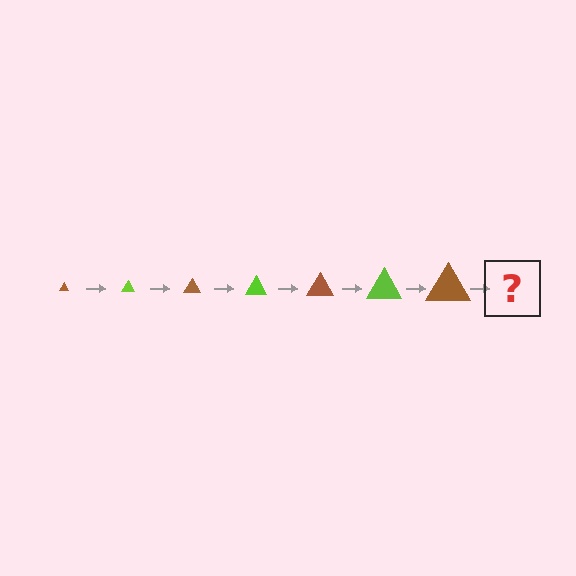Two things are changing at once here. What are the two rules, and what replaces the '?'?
The two rules are that the triangle grows larger each step and the color cycles through brown and lime. The '?' should be a lime triangle, larger than the previous one.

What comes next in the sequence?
The next element should be a lime triangle, larger than the previous one.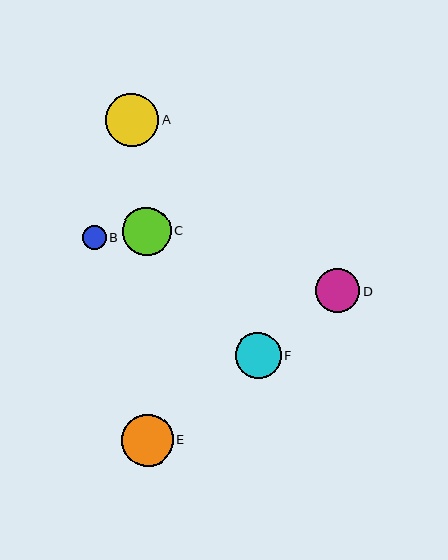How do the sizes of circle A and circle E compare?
Circle A and circle E are approximately the same size.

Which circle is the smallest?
Circle B is the smallest with a size of approximately 24 pixels.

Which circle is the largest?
Circle A is the largest with a size of approximately 53 pixels.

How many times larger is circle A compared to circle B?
Circle A is approximately 2.2 times the size of circle B.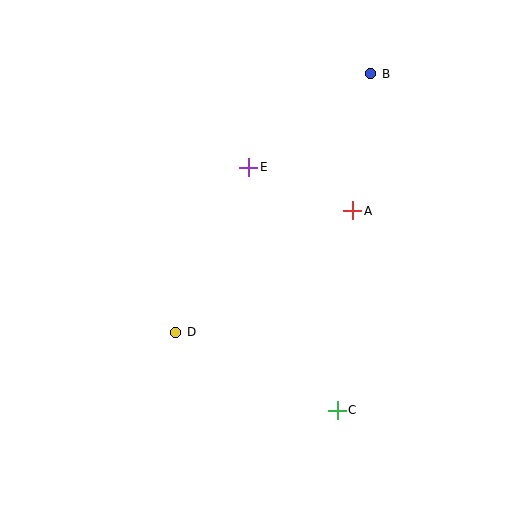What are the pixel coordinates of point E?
Point E is at (249, 167).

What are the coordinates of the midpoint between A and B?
The midpoint between A and B is at (362, 142).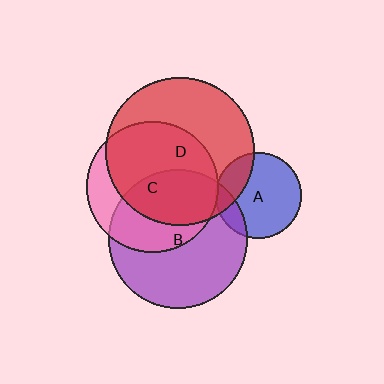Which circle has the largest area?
Circle D (red).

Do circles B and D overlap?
Yes.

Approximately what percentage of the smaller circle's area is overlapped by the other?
Approximately 30%.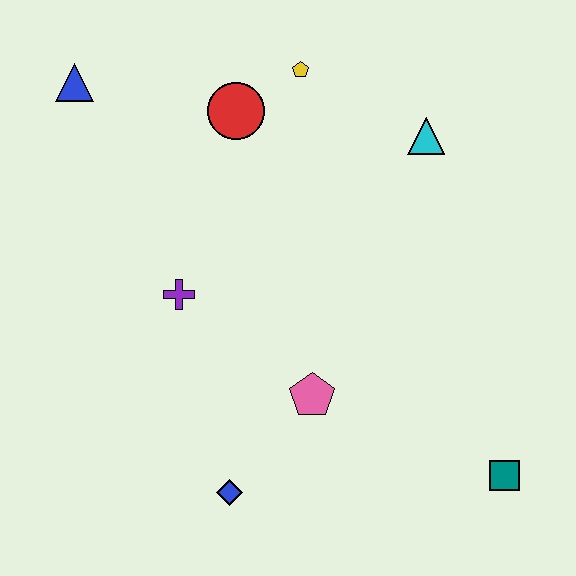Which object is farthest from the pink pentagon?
The blue triangle is farthest from the pink pentagon.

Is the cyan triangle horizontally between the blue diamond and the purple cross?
No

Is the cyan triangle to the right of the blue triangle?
Yes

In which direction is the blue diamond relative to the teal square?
The blue diamond is to the left of the teal square.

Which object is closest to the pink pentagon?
The blue diamond is closest to the pink pentagon.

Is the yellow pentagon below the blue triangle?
No